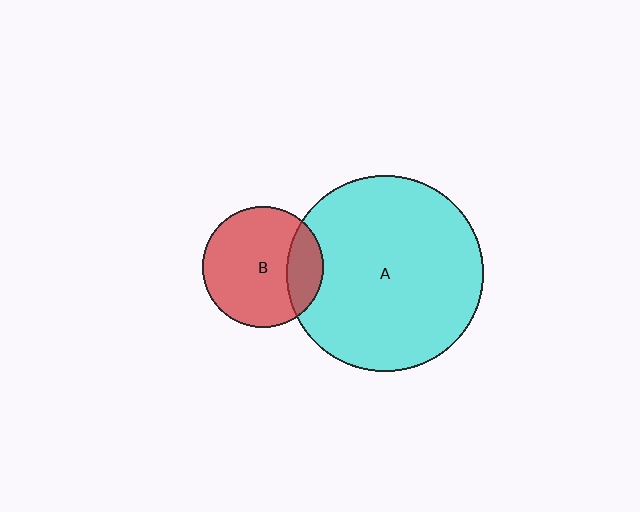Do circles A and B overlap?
Yes.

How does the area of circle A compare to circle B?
Approximately 2.6 times.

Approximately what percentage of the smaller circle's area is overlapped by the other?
Approximately 20%.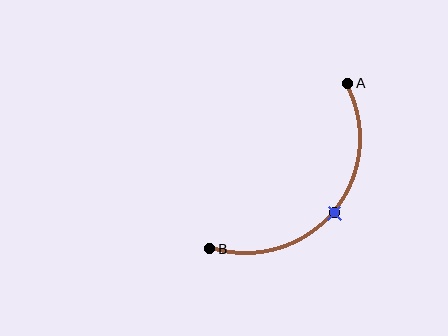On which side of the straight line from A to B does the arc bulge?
The arc bulges below and to the right of the straight line connecting A and B.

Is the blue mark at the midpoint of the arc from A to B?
Yes. The blue mark lies on the arc at equal arc-length from both A and B — it is the arc midpoint.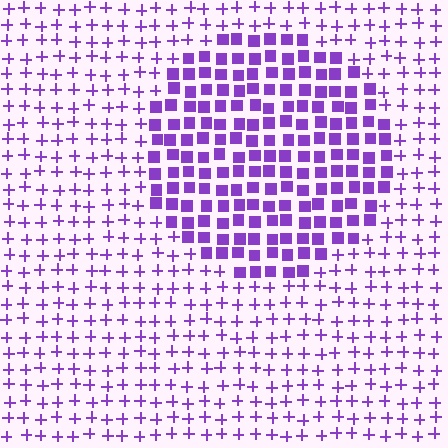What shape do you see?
I see a circle.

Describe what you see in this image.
The image is filled with small purple elements arranged in a uniform grid. A circle-shaped region contains squares, while the surrounding area contains plus signs. The boundary is defined purely by the change in element shape.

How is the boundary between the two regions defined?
The boundary is defined by a change in element shape: squares inside vs. plus signs outside. All elements share the same color and spacing.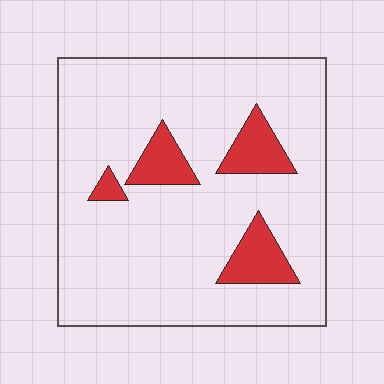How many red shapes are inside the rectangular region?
4.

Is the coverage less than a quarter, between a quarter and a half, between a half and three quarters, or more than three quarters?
Less than a quarter.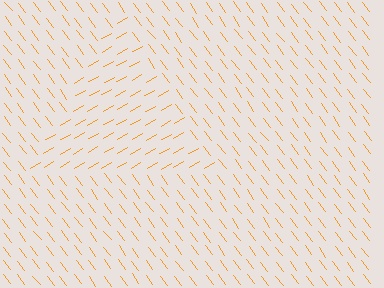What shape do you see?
I see a triangle.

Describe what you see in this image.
The image is filled with small orange line segments. A triangle region in the image has lines oriented differently from the surrounding lines, creating a visible texture boundary.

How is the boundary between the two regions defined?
The boundary is defined purely by a change in line orientation (approximately 83 degrees difference). All lines are the same color and thickness.